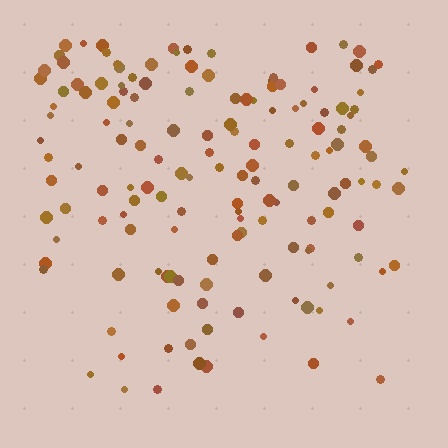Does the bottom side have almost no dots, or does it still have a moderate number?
Still a moderate number, just noticeably fewer than the top.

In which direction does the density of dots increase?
From bottom to top, with the top side densest.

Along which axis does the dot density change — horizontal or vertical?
Vertical.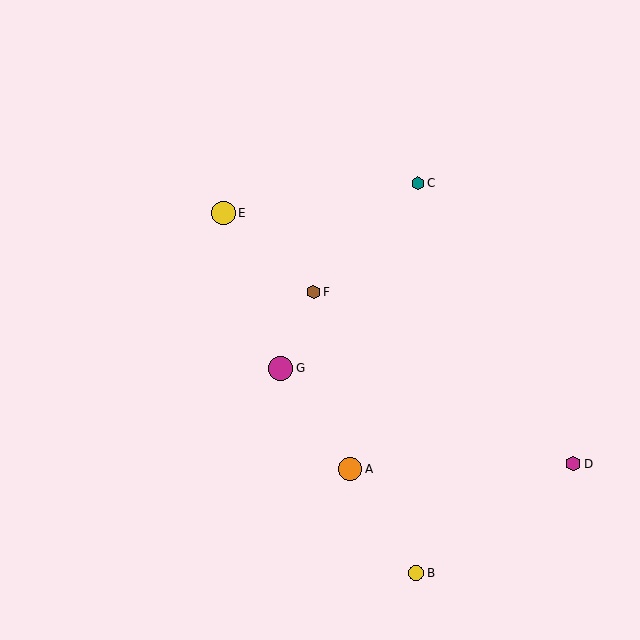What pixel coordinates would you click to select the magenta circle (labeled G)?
Click at (280, 368) to select the magenta circle G.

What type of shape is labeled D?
Shape D is a magenta hexagon.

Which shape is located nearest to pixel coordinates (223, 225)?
The yellow circle (labeled E) at (224, 213) is nearest to that location.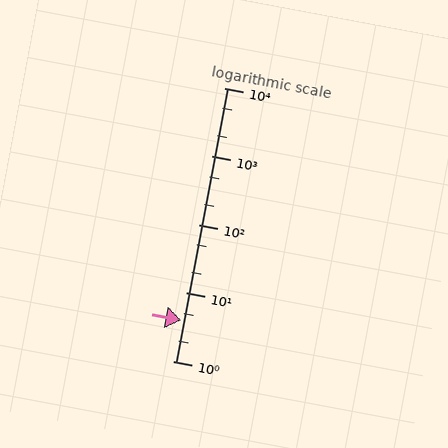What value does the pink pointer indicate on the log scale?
The pointer indicates approximately 3.9.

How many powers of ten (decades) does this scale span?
The scale spans 4 decades, from 1 to 10000.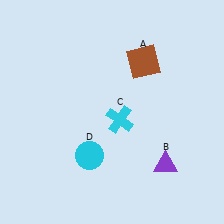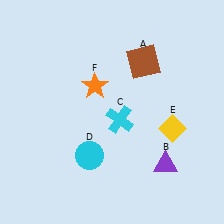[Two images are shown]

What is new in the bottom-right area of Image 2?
A yellow diamond (E) was added in the bottom-right area of Image 2.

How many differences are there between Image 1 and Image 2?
There are 2 differences between the two images.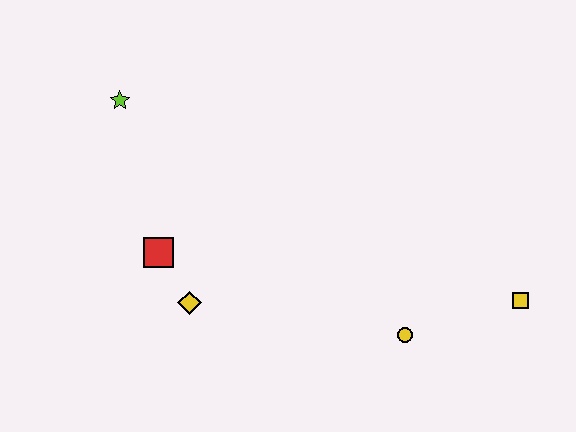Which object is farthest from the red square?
The yellow square is farthest from the red square.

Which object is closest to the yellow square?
The yellow circle is closest to the yellow square.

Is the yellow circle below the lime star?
Yes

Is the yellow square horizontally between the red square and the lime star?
No